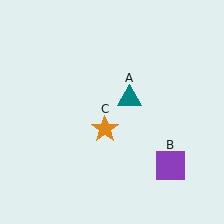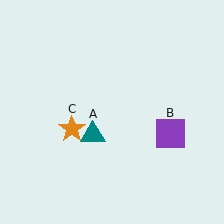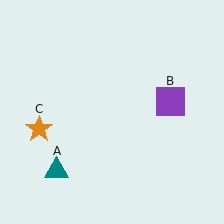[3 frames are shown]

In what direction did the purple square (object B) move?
The purple square (object B) moved up.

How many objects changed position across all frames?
3 objects changed position: teal triangle (object A), purple square (object B), orange star (object C).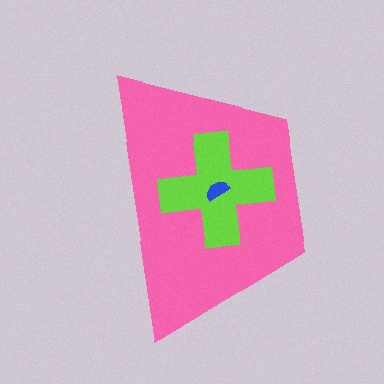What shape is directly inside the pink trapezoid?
The lime cross.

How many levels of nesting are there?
3.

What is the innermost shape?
The blue semicircle.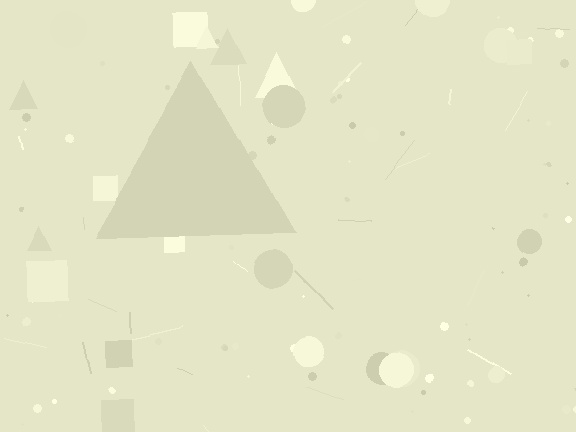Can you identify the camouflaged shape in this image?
The camouflaged shape is a triangle.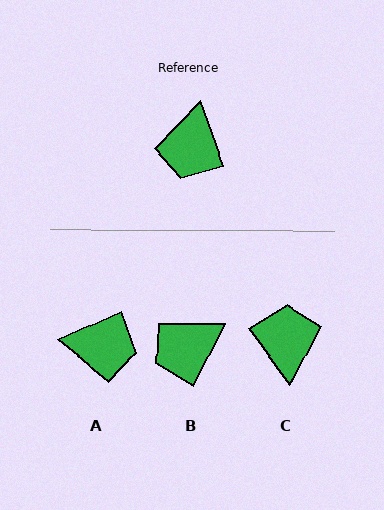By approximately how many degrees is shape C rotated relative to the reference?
Approximately 164 degrees clockwise.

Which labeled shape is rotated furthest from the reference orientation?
C, about 164 degrees away.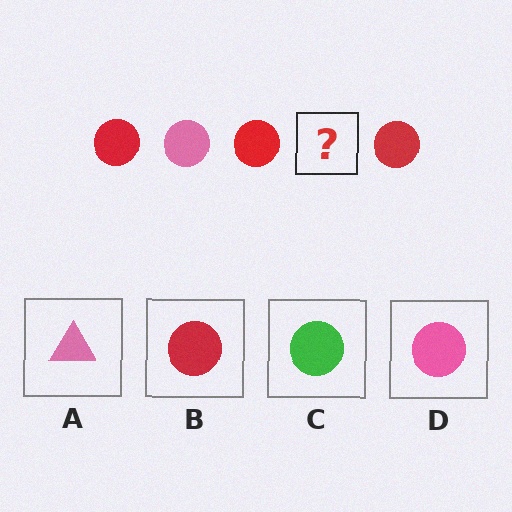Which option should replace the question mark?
Option D.